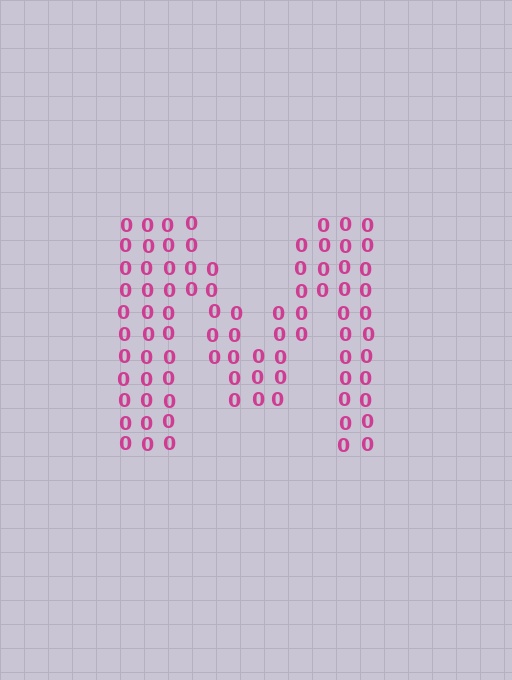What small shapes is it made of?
It is made of small digit 0's.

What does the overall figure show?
The overall figure shows the letter M.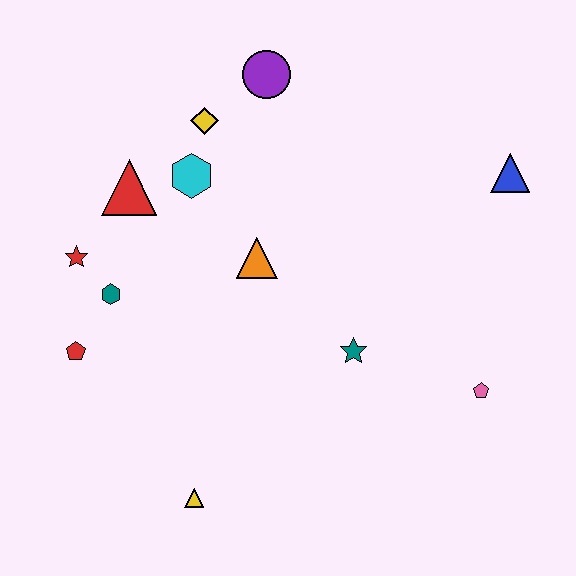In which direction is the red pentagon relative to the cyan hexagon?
The red pentagon is below the cyan hexagon.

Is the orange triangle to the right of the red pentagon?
Yes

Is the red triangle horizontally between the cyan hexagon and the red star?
Yes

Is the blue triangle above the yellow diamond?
No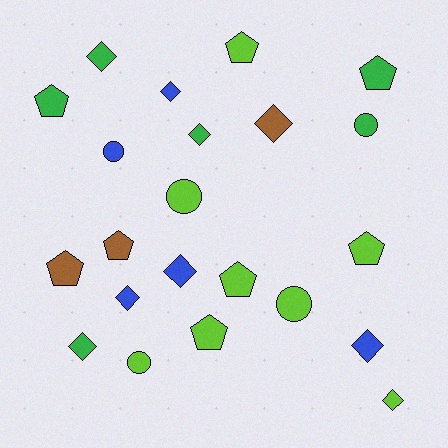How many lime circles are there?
There are 3 lime circles.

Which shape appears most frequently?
Diamond, with 9 objects.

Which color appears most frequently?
Lime, with 8 objects.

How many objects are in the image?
There are 22 objects.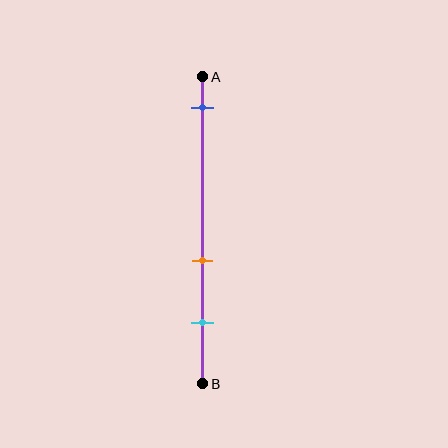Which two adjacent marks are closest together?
The orange and cyan marks are the closest adjacent pair.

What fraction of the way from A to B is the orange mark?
The orange mark is approximately 60% (0.6) of the way from A to B.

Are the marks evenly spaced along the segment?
No, the marks are not evenly spaced.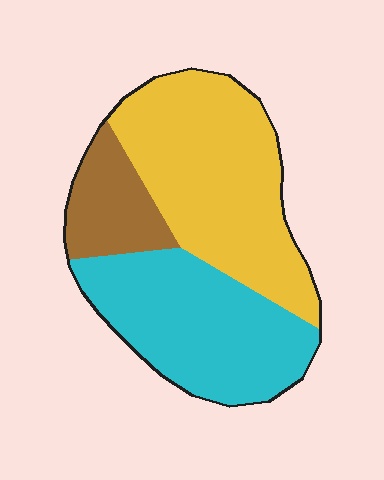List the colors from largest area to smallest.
From largest to smallest: yellow, cyan, brown.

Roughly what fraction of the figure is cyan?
Cyan takes up between a third and a half of the figure.